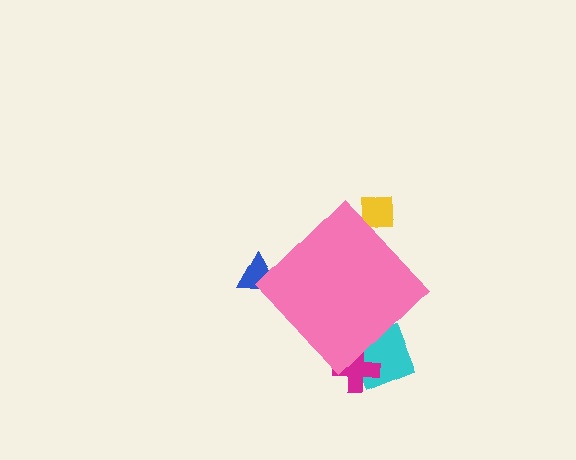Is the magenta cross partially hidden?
Yes, the magenta cross is partially hidden behind the pink diamond.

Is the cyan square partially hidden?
Yes, the cyan square is partially hidden behind the pink diamond.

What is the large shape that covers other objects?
A pink diamond.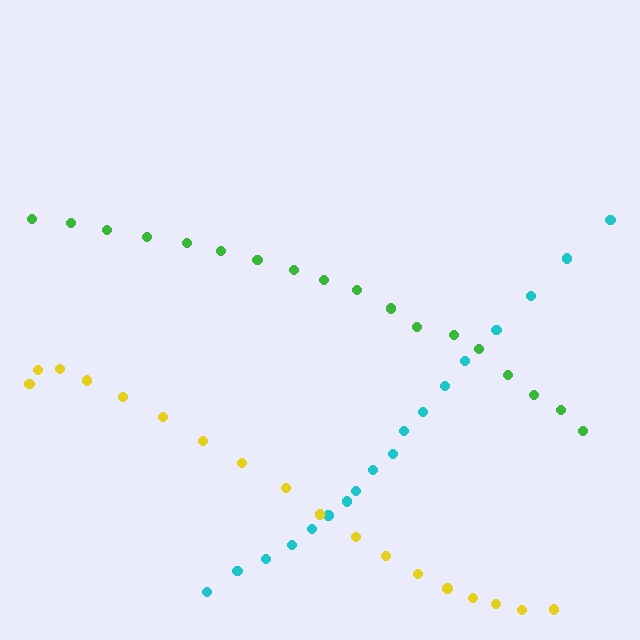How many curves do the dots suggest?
There are 3 distinct paths.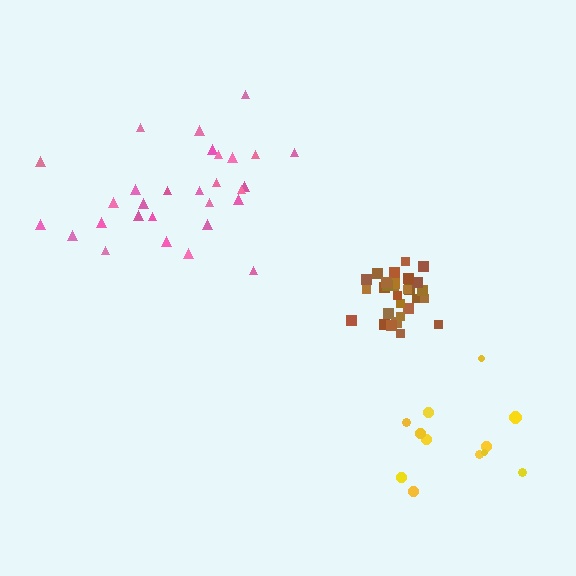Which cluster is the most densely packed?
Brown.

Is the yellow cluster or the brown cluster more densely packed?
Brown.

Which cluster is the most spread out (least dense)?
Yellow.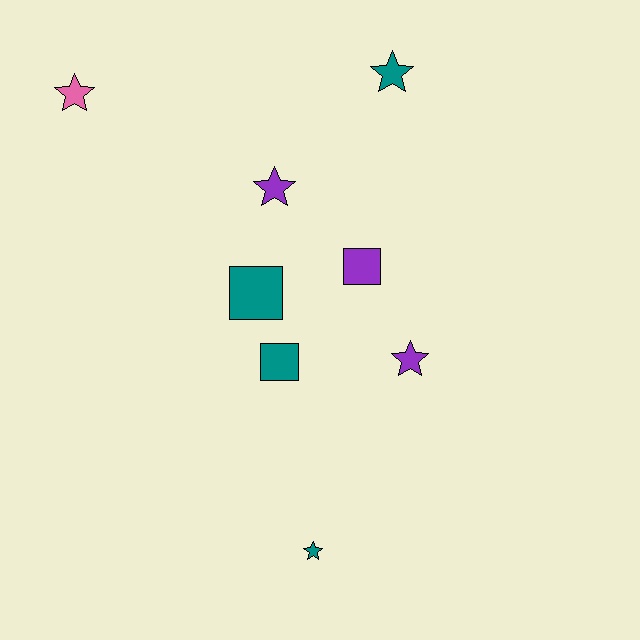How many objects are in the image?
There are 8 objects.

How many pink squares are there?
There are no pink squares.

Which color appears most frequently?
Teal, with 4 objects.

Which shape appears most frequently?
Star, with 5 objects.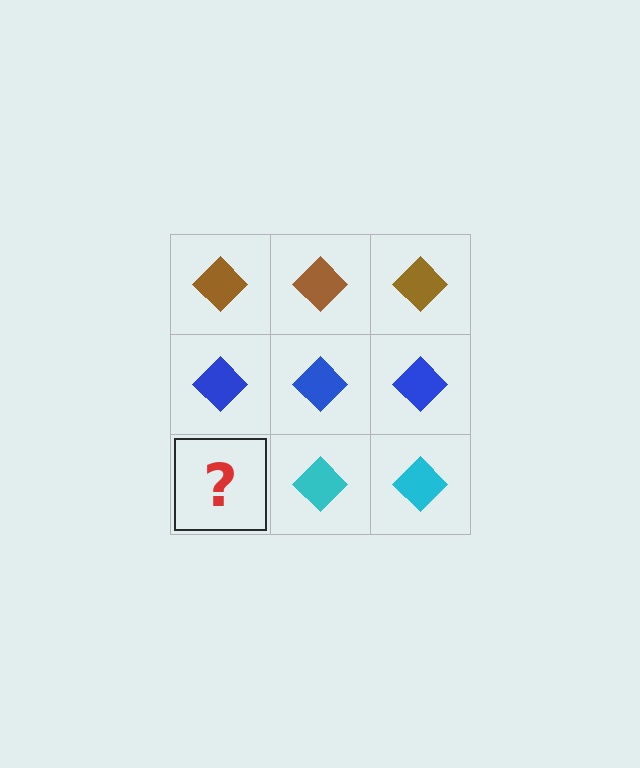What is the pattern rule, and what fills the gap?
The rule is that each row has a consistent color. The gap should be filled with a cyan diamond.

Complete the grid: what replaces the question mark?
The question mark should be replaced with a cyan diamond.